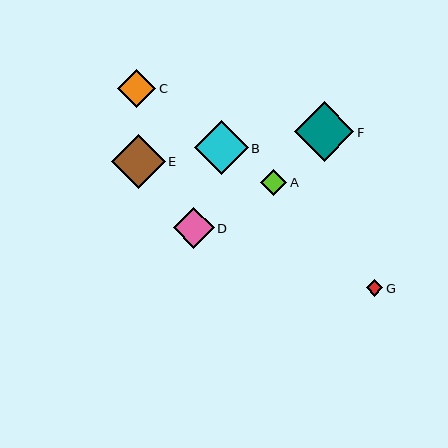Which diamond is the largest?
Diamond F is the largest with a size of approximately 60 pixels.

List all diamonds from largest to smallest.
From largest to smallest: F, B, E, D, C, A, G.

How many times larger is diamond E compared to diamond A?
Diamond E is approximately 2.1 times the size of diamond A.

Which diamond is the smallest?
Diamond G is the smallest with a size of approximately 17 pixels.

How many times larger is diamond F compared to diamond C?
Diamond F is approximately 1.6 times the size of diamond C.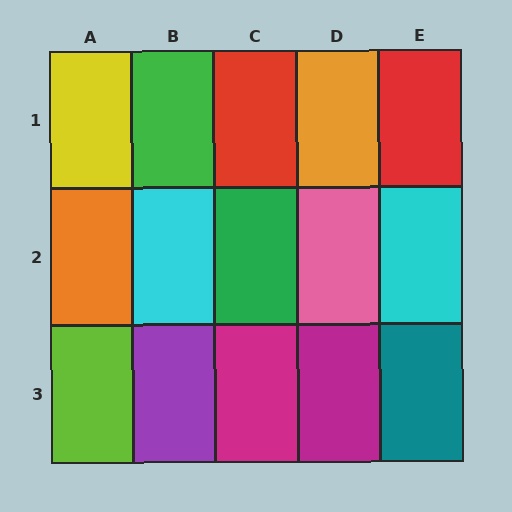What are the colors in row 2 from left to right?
Orange, cyan, green, pink, cyan.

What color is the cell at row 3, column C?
Magenta.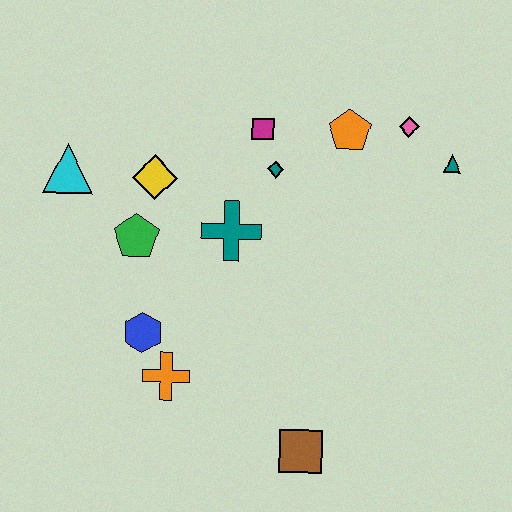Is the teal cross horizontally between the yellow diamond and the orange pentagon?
Yes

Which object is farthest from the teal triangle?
The cyan triangle is farthest from the teal triangle.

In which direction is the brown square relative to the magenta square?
The brown square is below the magenta square.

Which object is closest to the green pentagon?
The yellow diamond is closest to the green pentagon.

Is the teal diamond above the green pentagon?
Yes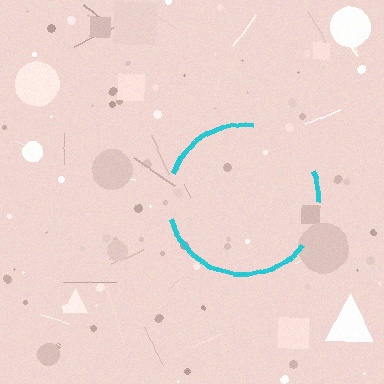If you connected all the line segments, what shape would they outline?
They would outline a circle.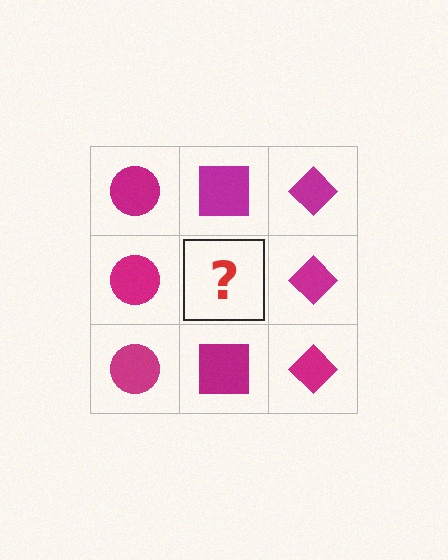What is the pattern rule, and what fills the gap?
The rule is that each column has a consistent shape. The gap should be filled with a magenta square.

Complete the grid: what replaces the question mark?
The question mark should be replaced with a magenta square.